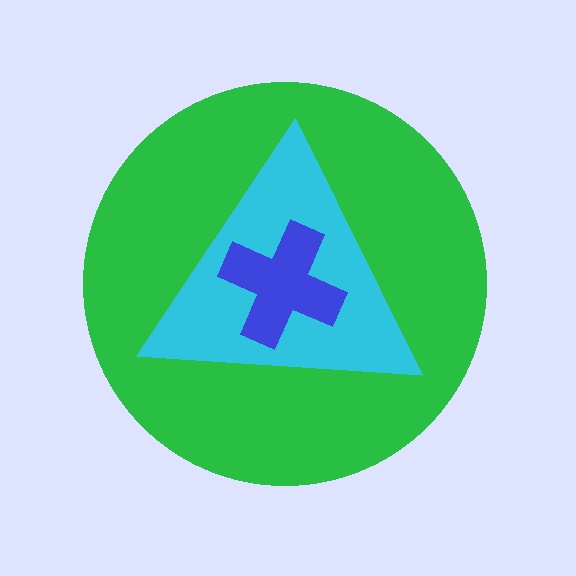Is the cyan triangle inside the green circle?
Yes.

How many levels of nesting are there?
3.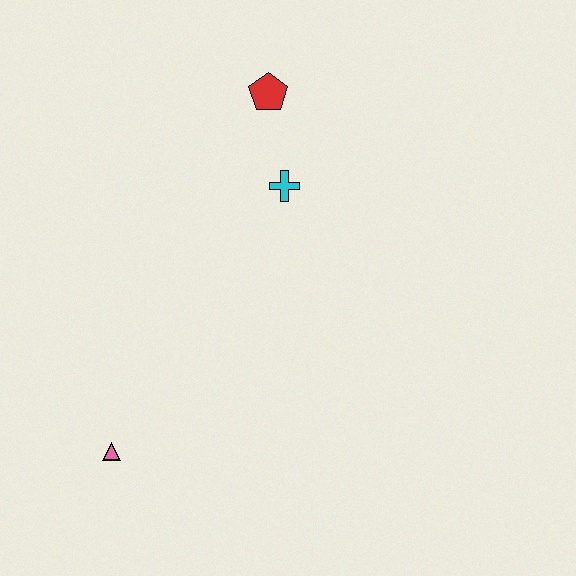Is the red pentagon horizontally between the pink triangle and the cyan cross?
Yes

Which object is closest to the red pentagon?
The cyan cross is closest to the red pentagon.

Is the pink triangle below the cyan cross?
Yes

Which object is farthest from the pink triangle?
The red pentagon is farthest from the pink triangle.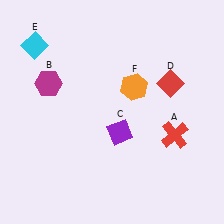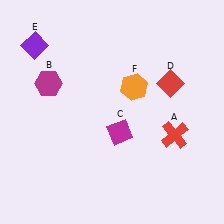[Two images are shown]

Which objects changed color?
C changed from purple to magenta. E changed from cyan to purple.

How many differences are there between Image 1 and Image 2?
There are 2 differences between the two images.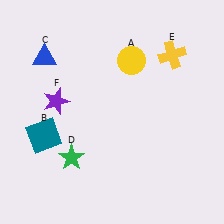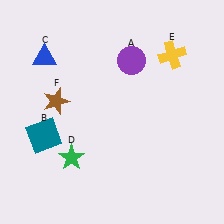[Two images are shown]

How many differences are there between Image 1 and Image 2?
There are 2 differences between the two images.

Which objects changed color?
A changed from yellow to purple. F changed from purple to brown.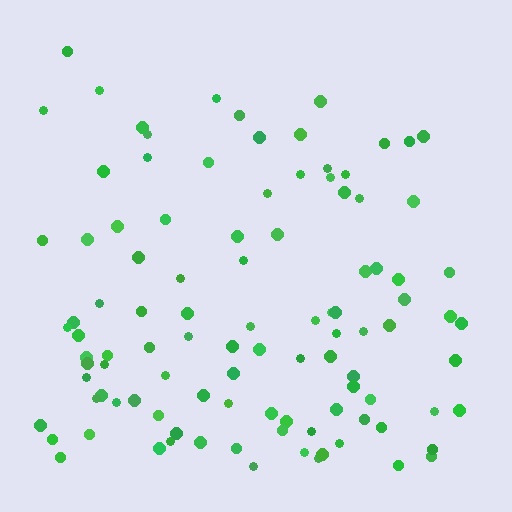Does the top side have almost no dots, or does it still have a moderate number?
Still a moderate number, just noticeably fewer than the bottom.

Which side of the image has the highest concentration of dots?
The bottom.